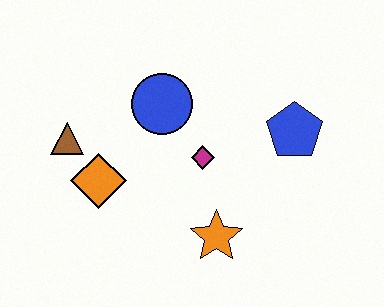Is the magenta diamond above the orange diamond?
Yes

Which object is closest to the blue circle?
The magenta diamond is closest to the blue circle.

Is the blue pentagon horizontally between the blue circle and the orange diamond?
No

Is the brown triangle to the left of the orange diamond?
Yes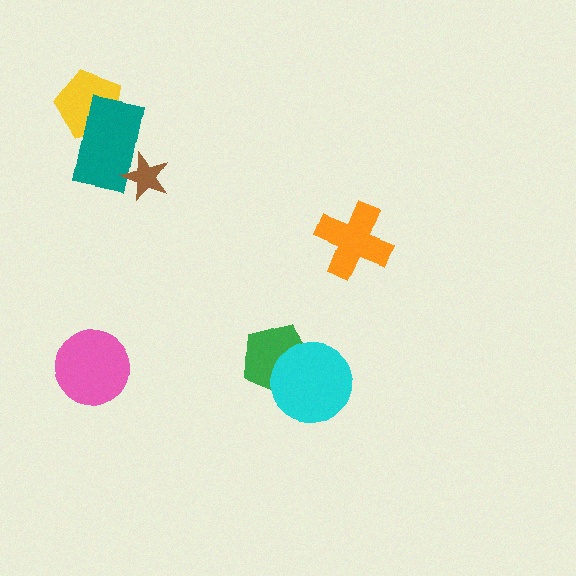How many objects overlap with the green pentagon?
1 object overlaps with the green pentagon.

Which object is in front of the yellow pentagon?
The teal rectangle is in front of the yellow pentagon.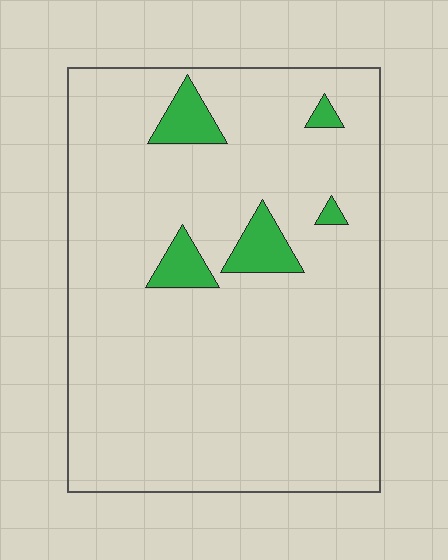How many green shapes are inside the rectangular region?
5.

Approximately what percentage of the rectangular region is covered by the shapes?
Approximately 5%.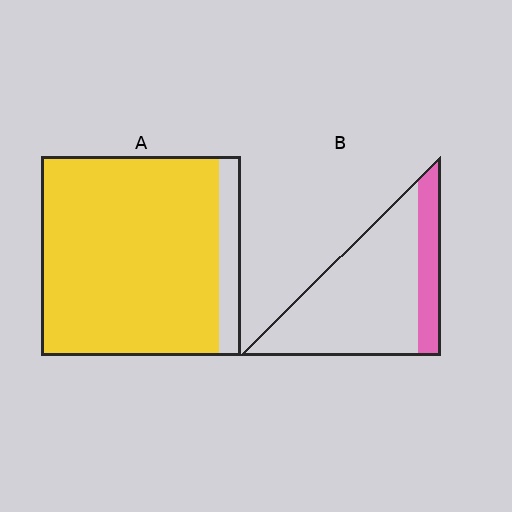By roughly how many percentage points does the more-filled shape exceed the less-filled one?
By roughly 65 percentage points (A over B).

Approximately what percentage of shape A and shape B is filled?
A is approximately 90% and B is approximately 20%.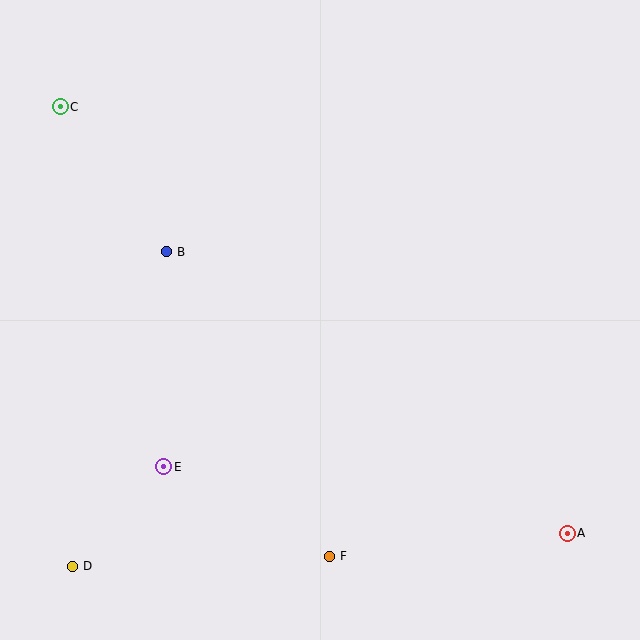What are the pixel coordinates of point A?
Point A is at (567, 533).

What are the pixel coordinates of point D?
Point D is at (73, 566).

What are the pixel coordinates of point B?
Point B is at (167, 252).